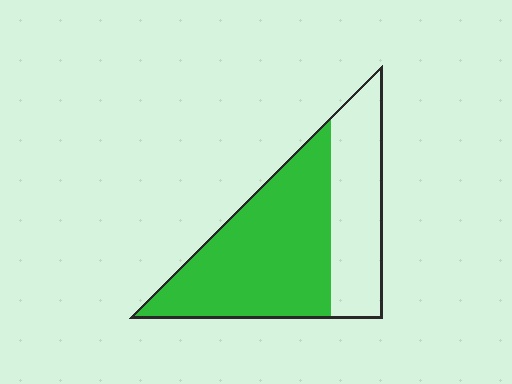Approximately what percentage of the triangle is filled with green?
Approximately 65%.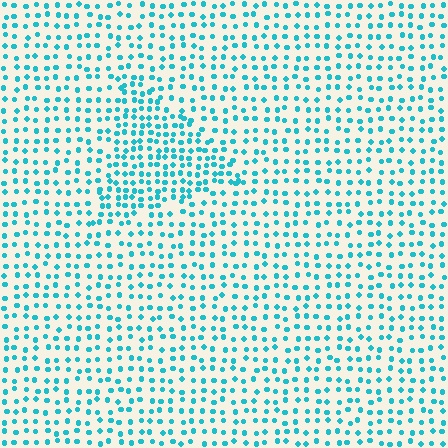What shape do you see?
I see a triangle.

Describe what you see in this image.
The image contains small cyan elements arranged at two different densities. A triangle-shaped region is visible where the elements are more densely packed than the surrounding area.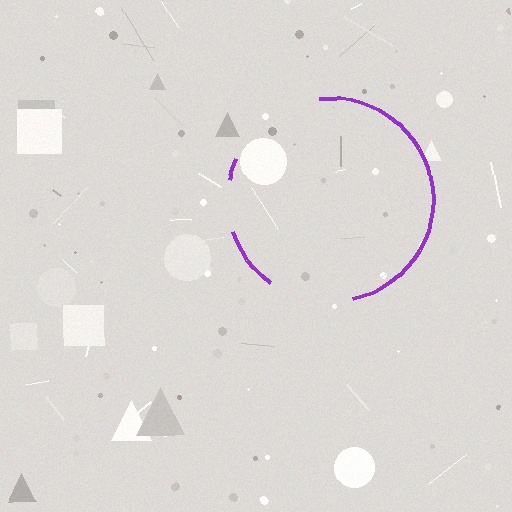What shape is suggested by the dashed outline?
The dashed outline suggests a circle.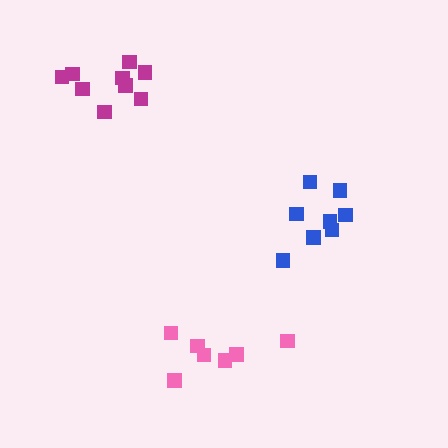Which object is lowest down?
The pink cluster is bottommost.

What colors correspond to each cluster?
The clusters are colored: blue, magenta, pink.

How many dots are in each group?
Group 1: 8 dots, Group 2: 9 dots, Group 3: 7 dots (24 total).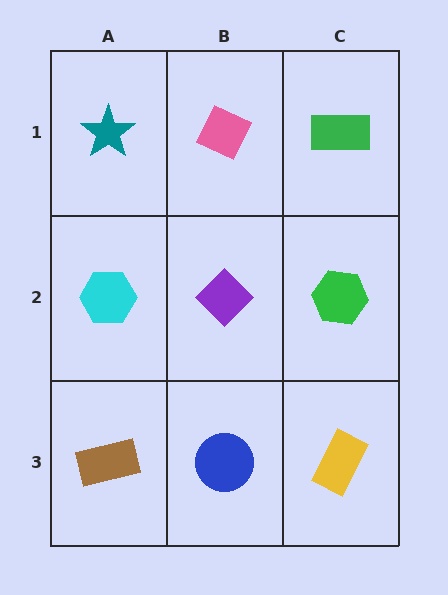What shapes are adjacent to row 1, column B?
A purple diamond (row 2, column B), a teal star (row 1, column A), a green rectangle (row 1, column C).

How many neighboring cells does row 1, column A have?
2.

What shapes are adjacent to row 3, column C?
A green hexagon (row 2, column C), a blue circle (row 3, column B).